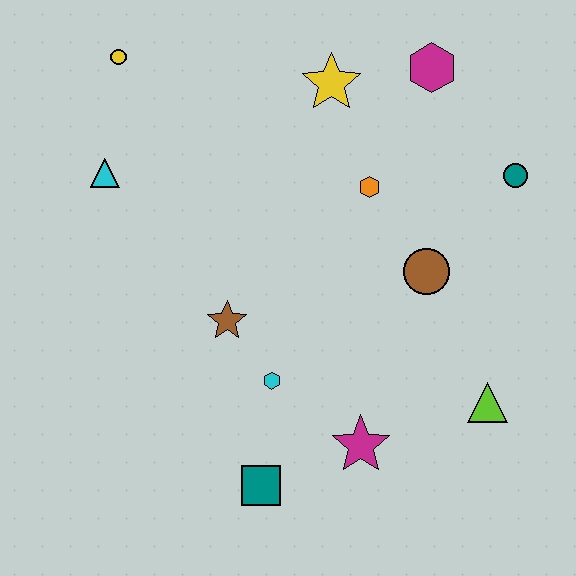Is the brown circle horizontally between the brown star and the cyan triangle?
No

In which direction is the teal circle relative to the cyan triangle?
The teal circle is to the right of the cyan triangle.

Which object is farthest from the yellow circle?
The lime triangle is farthest from the yellow circle.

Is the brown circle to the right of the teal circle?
No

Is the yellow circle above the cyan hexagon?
Yes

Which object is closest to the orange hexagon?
The brown circle is closest to the orange hexagon.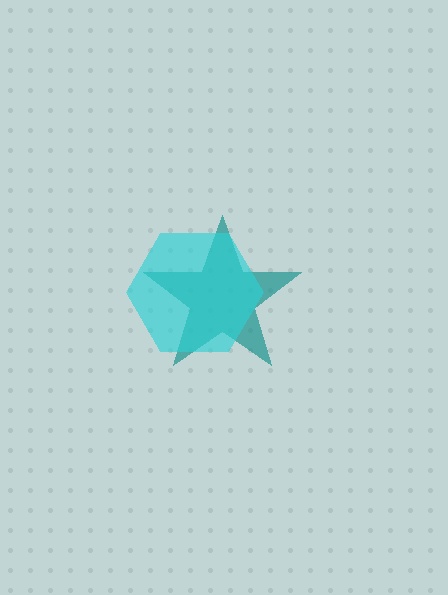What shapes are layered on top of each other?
The layered shapes are: a teal star, a cyan hexagon.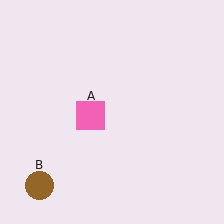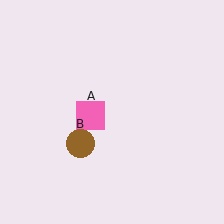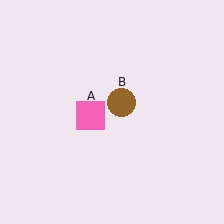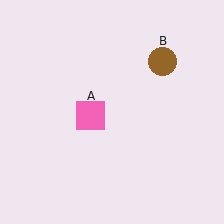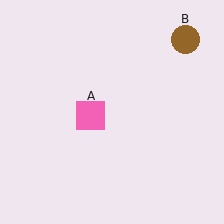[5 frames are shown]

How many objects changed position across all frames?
1 object changed position: brown circle (object B).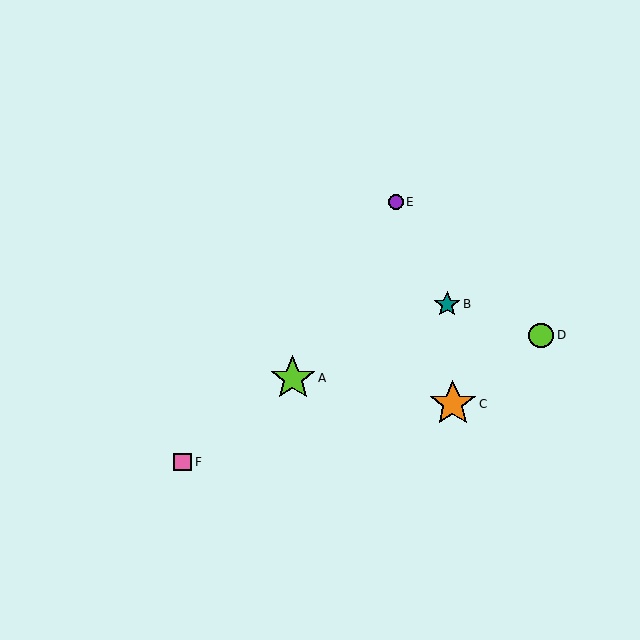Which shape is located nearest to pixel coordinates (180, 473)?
The pink square (labeled F) at (183, 462) is nearest to that location.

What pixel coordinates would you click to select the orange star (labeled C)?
Click at (453, 404) to select the orange star C.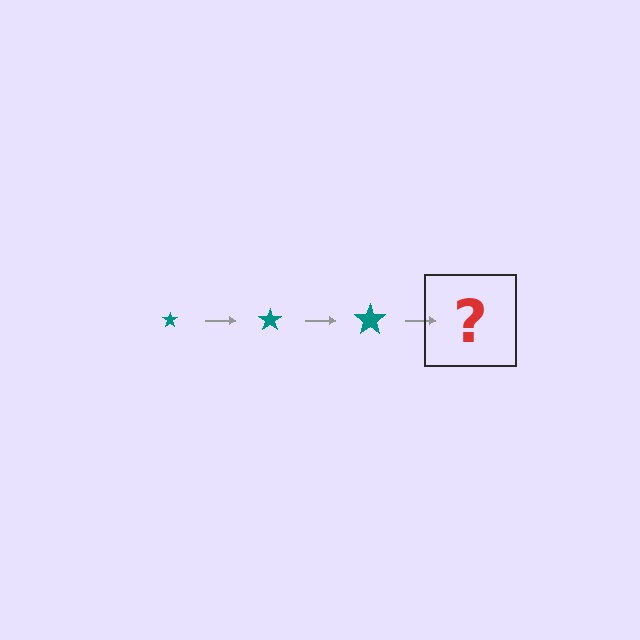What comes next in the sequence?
The next element should be a teal star, larger than the previous one.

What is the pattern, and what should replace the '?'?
The pattern is that the star gets progressively larger each step. The '?' should be a teal star, larger than the previous one.